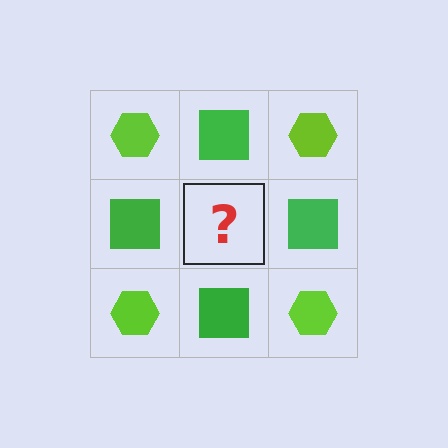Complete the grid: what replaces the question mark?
The question mark should be replaced with a lime hexagon.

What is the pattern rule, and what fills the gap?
The rule is that it alternates lime hexagon and green square in a checkerboard pattern. The gap should be filled with a lime hexagon.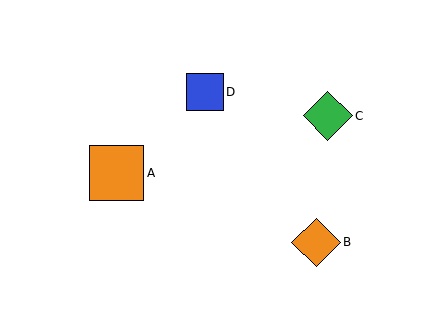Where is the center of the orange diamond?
The center of the orange diamond is at (316, 242).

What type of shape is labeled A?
Shape A is an orange square.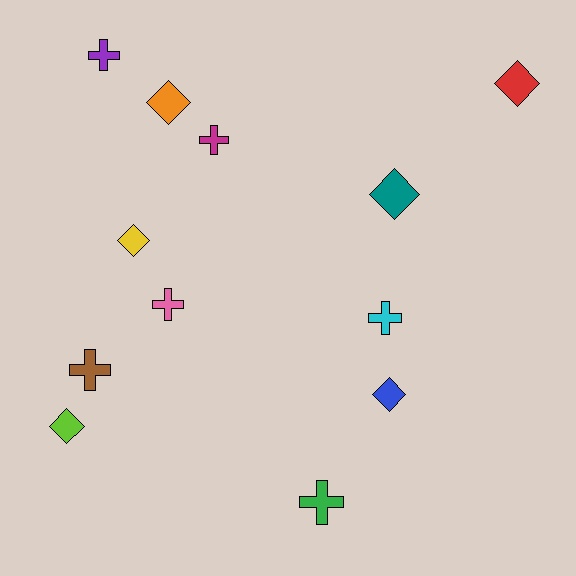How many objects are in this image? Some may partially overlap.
There are 12 objects.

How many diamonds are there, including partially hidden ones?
There are 6 diamonds.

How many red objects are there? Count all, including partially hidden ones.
There is 1 red object.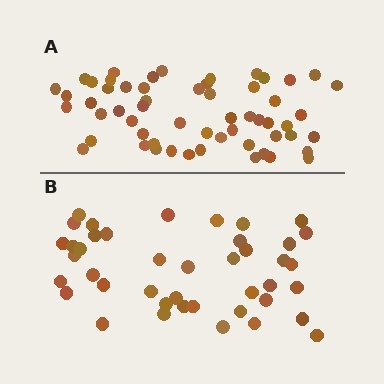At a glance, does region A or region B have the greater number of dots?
Region A (the top region) has more dots.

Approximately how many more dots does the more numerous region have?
Region A has approximately 15 more dots than region B.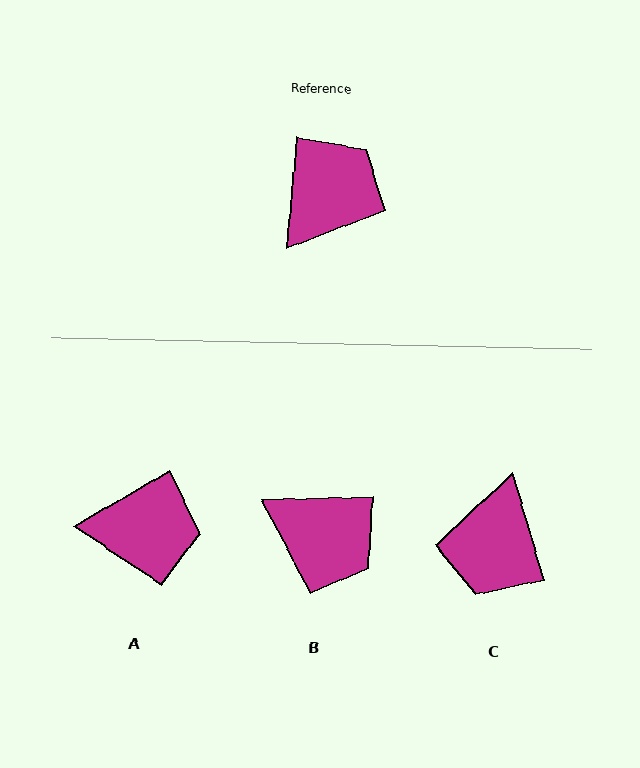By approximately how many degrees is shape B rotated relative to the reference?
Approximately 83 degrees clockwise.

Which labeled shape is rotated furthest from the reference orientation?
C, about 158 degrees away.